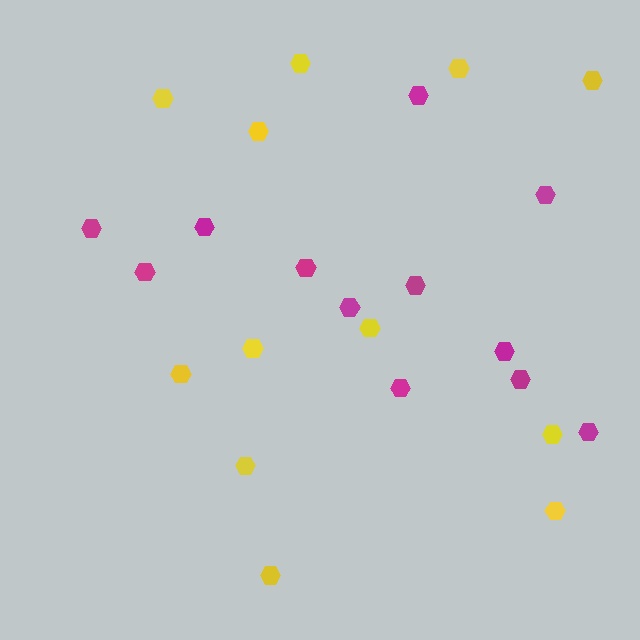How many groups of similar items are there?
There are 2 groups: one group of magenta hexagons (12) and one group of yellow hexagons (12).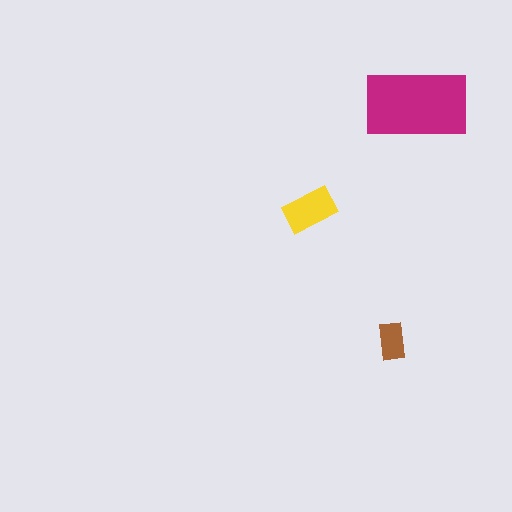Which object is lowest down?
The brown rectangle is bottommost.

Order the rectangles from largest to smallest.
the magenta one, the yellow one, the brown one.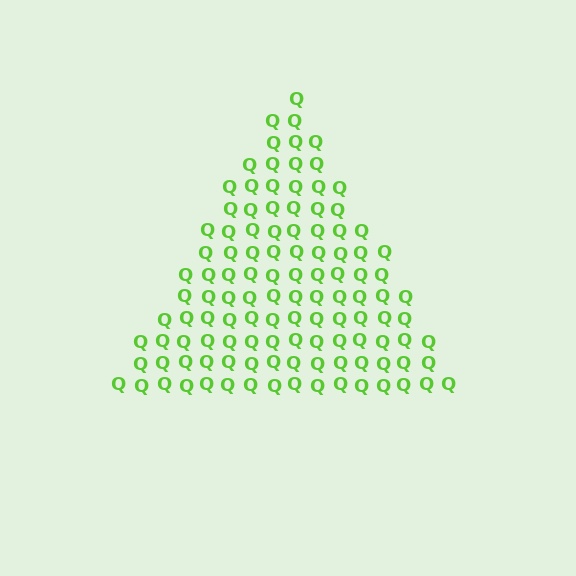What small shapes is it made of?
It is made of small letter Q's.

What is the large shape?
The large shape is a triangle.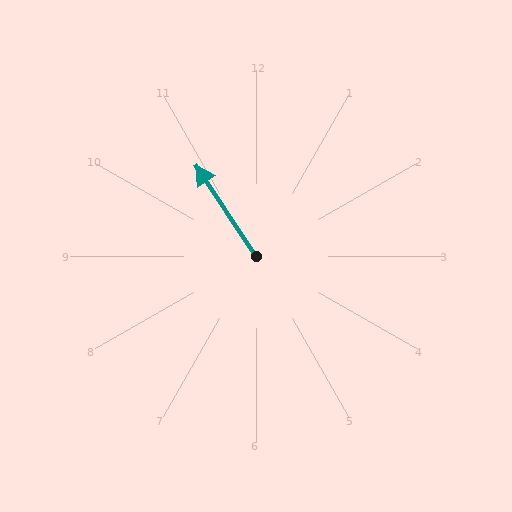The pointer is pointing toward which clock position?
Roughly 11 o'clock.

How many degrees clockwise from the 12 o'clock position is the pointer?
Approximately 326 degrees.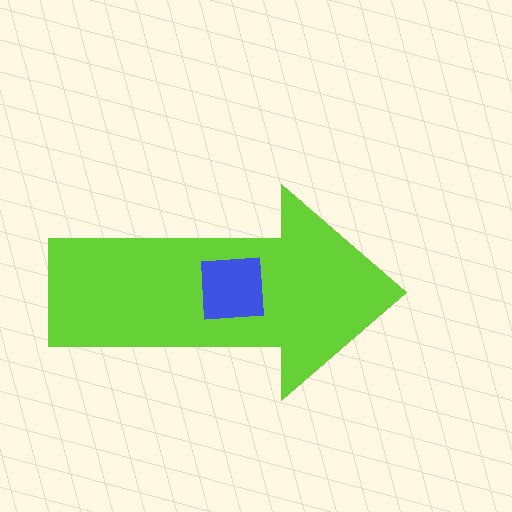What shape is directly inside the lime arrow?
The blue square.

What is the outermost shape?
The lime arrow.